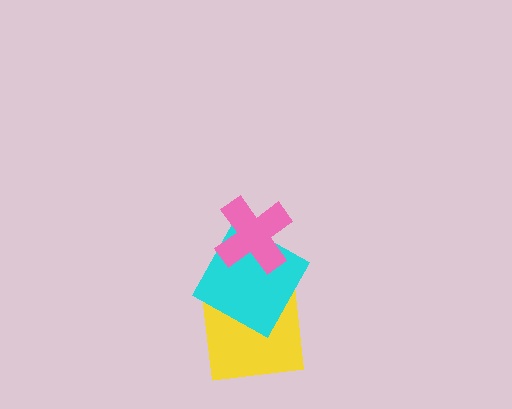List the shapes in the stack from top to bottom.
From top to bottom: the pink cross, the cyan square, the yellow square.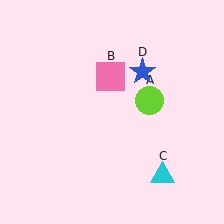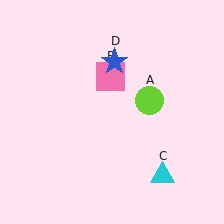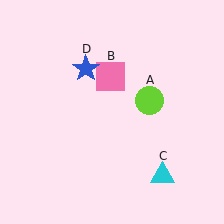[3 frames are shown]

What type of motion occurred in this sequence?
The blue star (object D) rotated counterclockwise around the center of the scene.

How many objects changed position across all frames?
1 object changed position: blue star (object D).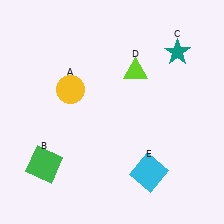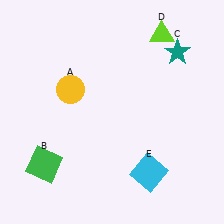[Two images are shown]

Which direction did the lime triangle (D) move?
The lime triangle (D) moved up.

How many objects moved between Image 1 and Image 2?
1 object moved between the two images.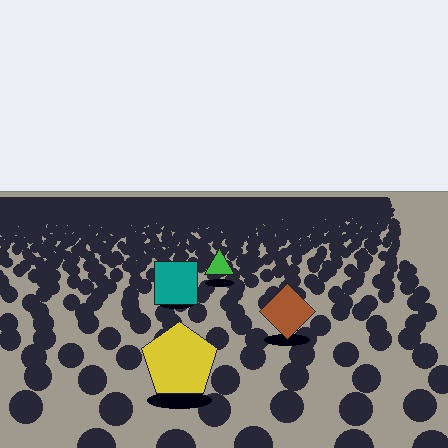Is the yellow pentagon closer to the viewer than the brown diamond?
Yes. The yellow pentagon is closer — you can tell from the texture gradient: the ground texture is coarser near it.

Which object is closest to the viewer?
The yellow pentagon is closest. The texture marks near it are larger and more spread out.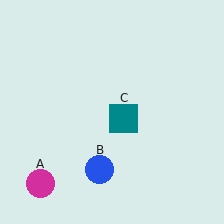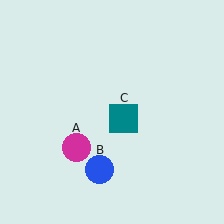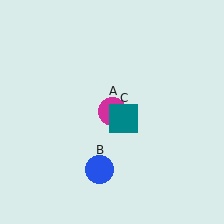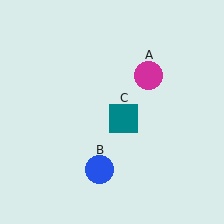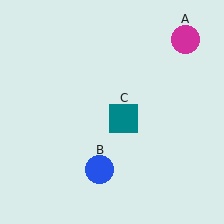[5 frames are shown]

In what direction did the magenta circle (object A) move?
The magenta circle (object A) moved up and to the right.